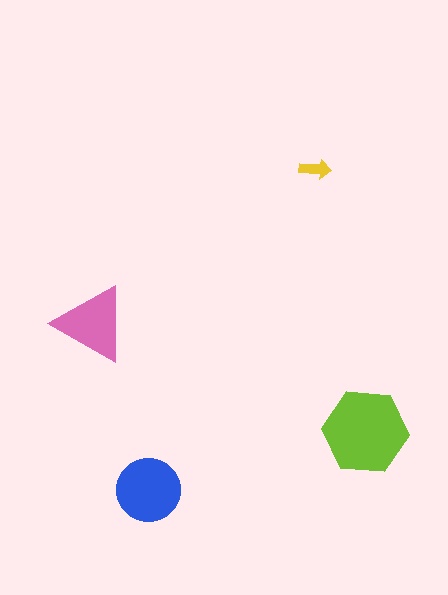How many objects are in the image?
There are 4 objects in the image.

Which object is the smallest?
The yellow arrow.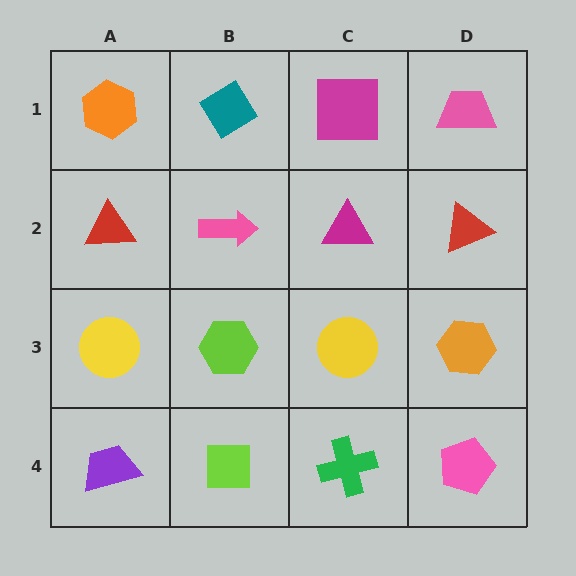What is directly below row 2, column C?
A yellow circle.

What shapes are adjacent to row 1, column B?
A pink arrow (row 2, column B), an orange hexagon (row 1, column A), a magenta square (row 1, column C).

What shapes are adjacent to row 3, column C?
A magenta triangle (row 2, column C), a green cross (row 4, column C), a lime hexagon (row 3, column B), an orange hexagon (row 3, column D).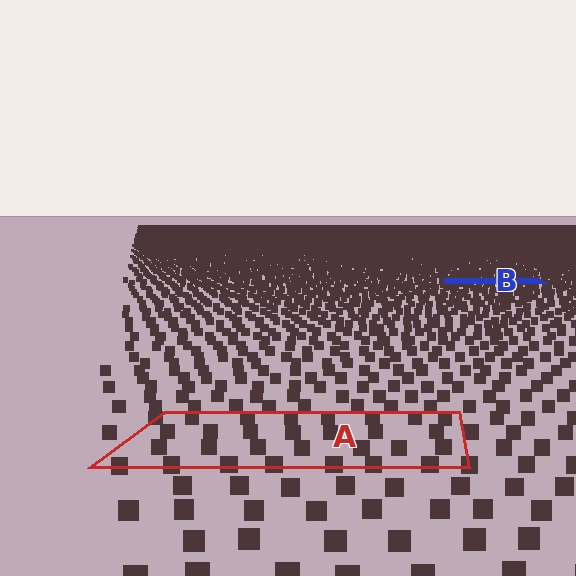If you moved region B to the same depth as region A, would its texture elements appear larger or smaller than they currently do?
They would appear larger. At a closer depth, the same texture elements are projected at a bigger on-screen size.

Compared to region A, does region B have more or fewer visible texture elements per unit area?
Region B has more texture elements per unit area — they are packed more densely because it is farther away.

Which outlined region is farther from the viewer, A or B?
Region B is farther from the viewer — the texture elements inside it appear smaller and more densely packed.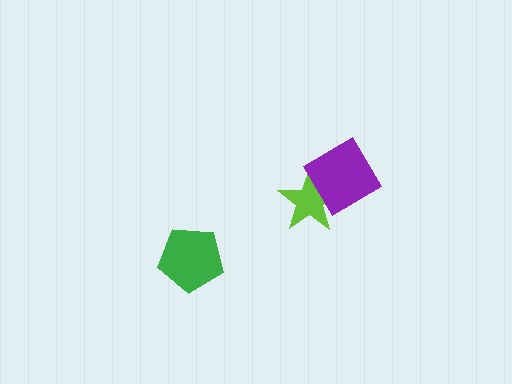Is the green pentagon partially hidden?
No, no other shape covers it.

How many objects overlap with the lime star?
1 object overlaps with the lime star.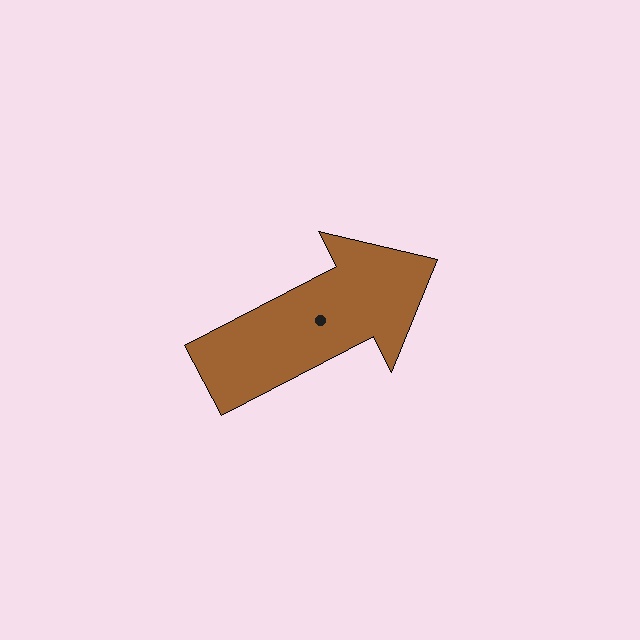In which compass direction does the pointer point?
Northeast.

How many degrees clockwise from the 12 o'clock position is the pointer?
Approximately 63 degrees.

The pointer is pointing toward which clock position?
Roughly 2 o'clock.